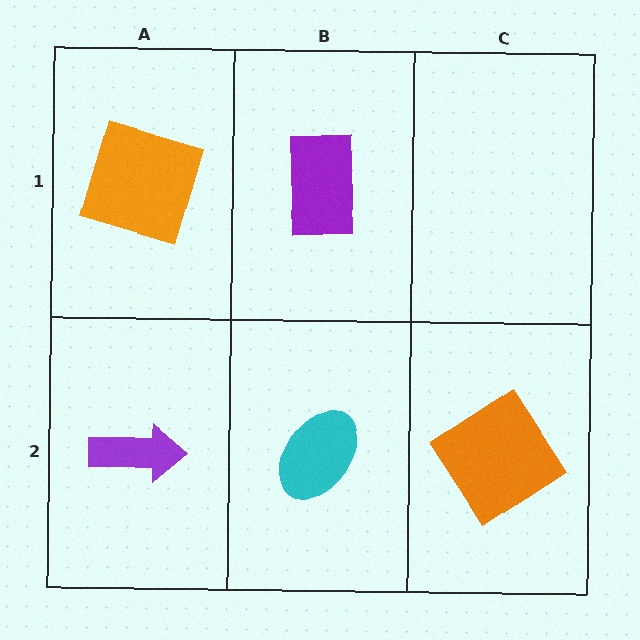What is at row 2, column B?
A cyan ellipse.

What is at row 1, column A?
An orange square.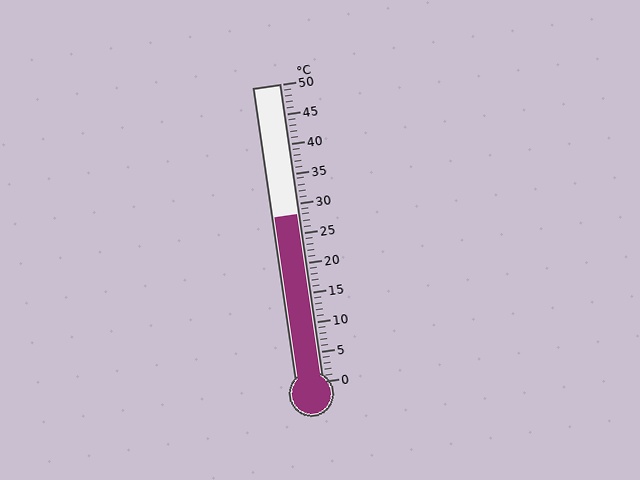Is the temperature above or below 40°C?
The temperature is below 40°C.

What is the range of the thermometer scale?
The thermometer scale ranges from 0°C to 50°C.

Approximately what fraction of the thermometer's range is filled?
The thermometer is filled to approximately 55% of its range.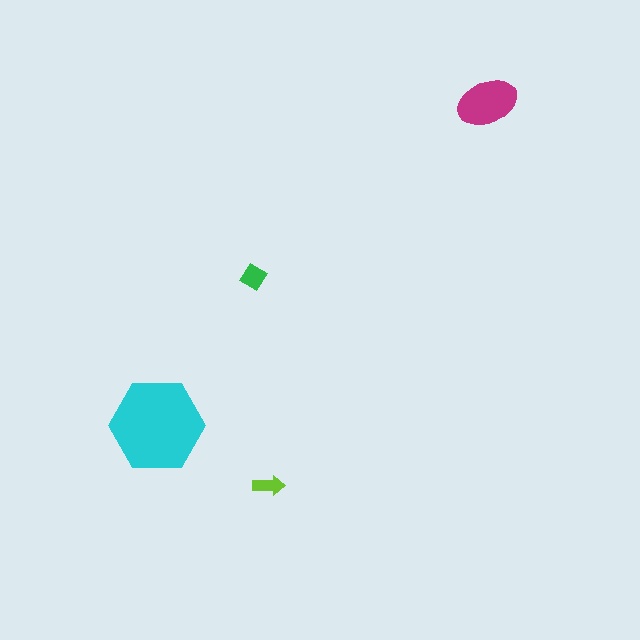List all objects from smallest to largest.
The lime arrow, the green diamond, the magenta ellipse, the cyan hexagon.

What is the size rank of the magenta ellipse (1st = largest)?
2nd.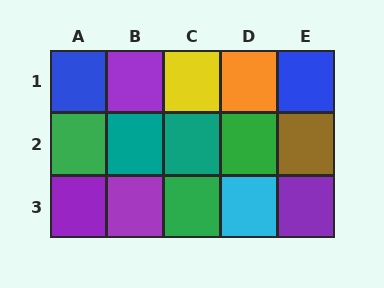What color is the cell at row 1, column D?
Orange.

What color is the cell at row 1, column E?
Blue.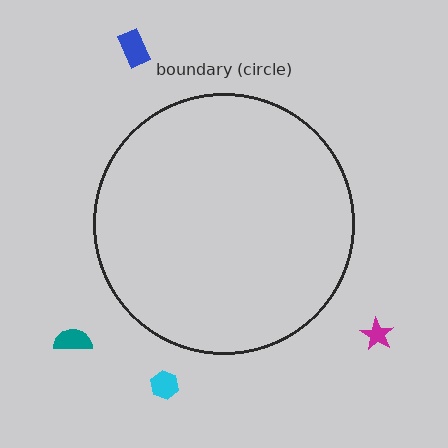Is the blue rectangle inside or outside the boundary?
Outside.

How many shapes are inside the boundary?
0 inside, 4 outside.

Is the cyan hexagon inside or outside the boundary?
Outside.